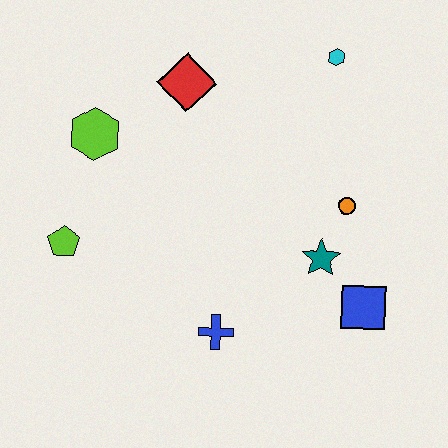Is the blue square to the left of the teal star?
No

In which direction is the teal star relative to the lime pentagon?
The teal star is to the right of the lime pentagon.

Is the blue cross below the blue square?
Yes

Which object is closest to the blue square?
The teal star is closest to the blue square.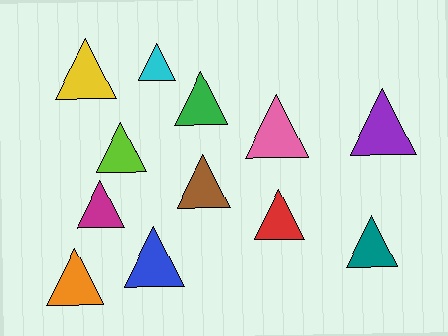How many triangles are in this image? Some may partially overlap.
There are 12 triangles.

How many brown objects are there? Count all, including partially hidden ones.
There is 1 brown object.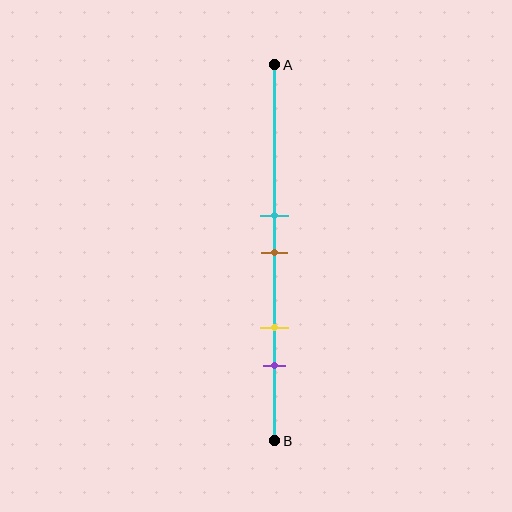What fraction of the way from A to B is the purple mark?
The purple mark is approximately 80% (0.8) of the way from A to B.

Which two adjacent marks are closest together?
The cyan and brown marks are the closest adjacent pair.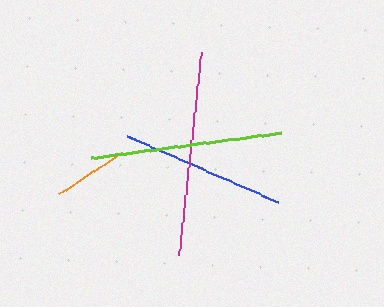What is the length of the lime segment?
The lime segment is approximately 192 pixels long.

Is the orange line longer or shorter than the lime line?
The lime line is longer than the orange line.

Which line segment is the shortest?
The orange line is the shortest at approximately 76 pixels.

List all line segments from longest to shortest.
From longest to shortest: magenta, lime, blue, orange.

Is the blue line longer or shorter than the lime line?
The lime line is longer than the blue line.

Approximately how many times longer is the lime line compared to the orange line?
The lime line is approximately 2.5 times the length of the orange line.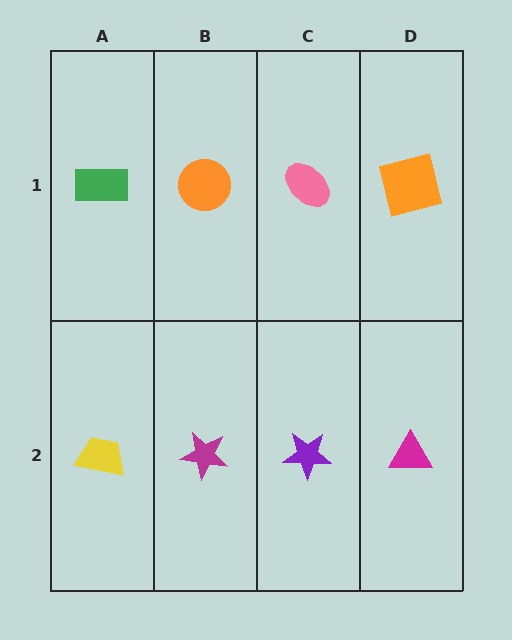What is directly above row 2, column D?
An orange square.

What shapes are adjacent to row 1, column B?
A magenta star (row 2, column B), a green rectangle (row 1, column A), a pink ellipse (row 1, column C).